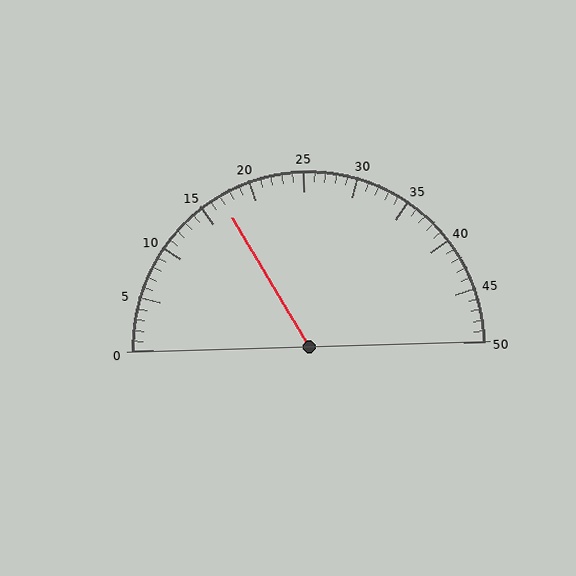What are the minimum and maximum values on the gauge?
The gauge ranges from 0 to 50.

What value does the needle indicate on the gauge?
The needle indicates approximately 17.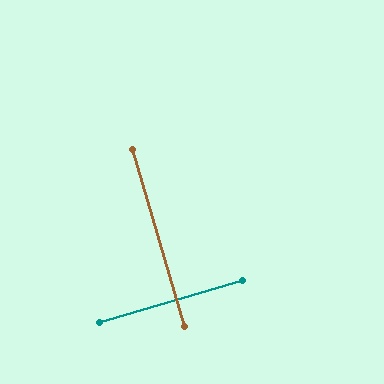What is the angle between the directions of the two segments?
Approximately 90 degrees.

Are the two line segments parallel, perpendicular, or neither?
Perpendicular — they meet at approximately 90°.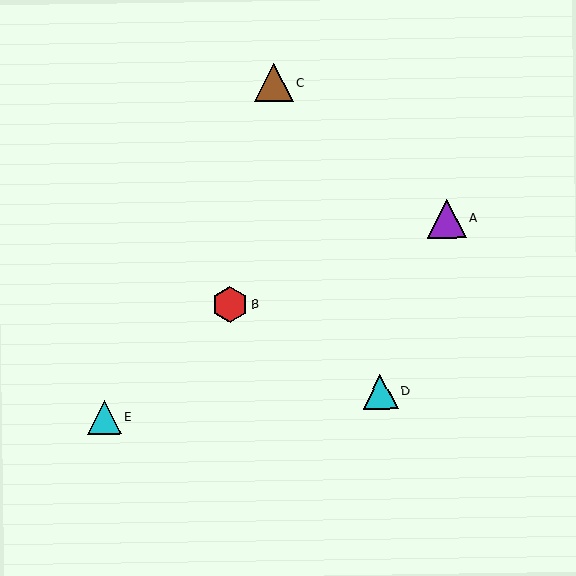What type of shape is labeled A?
Shape A is a purple triangle.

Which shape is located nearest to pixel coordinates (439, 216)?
The purple triangle (labeled A) at (447, 219) is nearest to that location.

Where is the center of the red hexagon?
The center of the red hexagon is at (230, 305).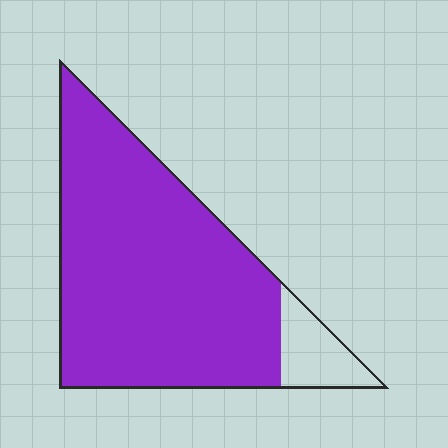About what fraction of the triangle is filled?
About nine tenths (9/10).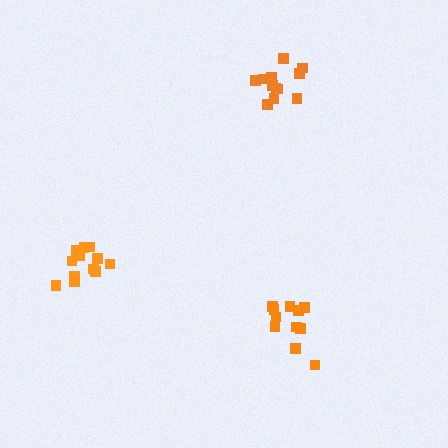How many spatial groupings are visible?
There are 3 spatial groupings.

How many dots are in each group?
Group 1: 12 dots, Group 2: 11 dots, Group 3: 12 dots (35 total).